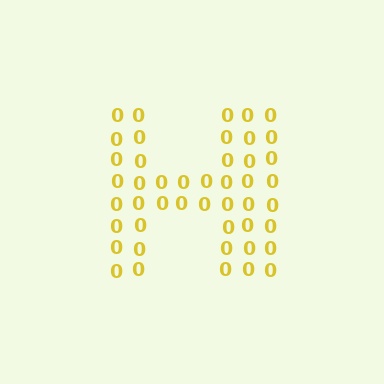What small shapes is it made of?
It is made of small digit 0's.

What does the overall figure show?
The overall figure shows the letter H.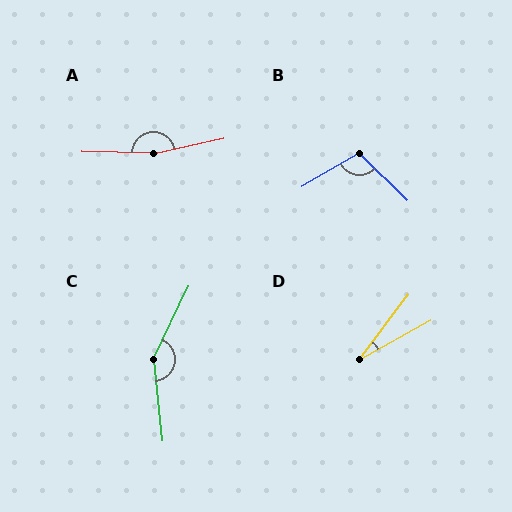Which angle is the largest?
A, at approximately 166 degrees.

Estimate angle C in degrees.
Approximately 148 degrees.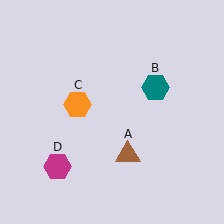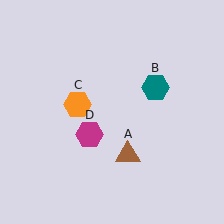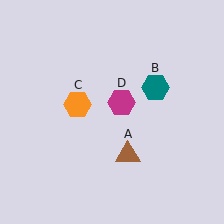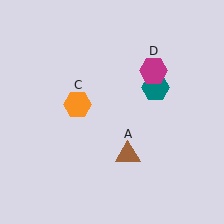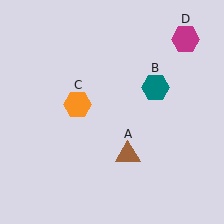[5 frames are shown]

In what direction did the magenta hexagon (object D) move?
The magenta hexagon (object D) moved up and to the right.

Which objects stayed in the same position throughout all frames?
Brown triangle (object A) and teal hexagon (object B) and orange hexagon (object C) remained stationary.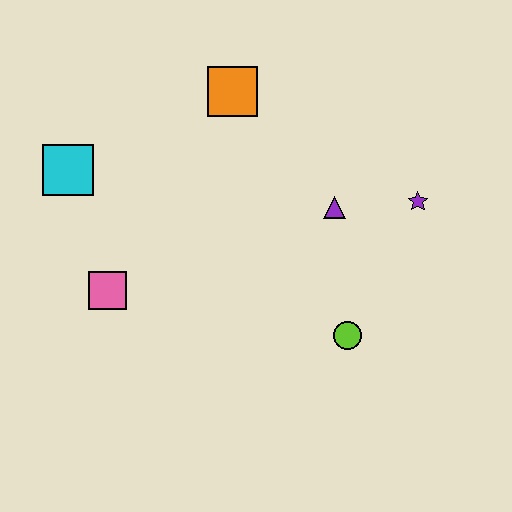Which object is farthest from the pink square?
The purple star is farthest from the pink square.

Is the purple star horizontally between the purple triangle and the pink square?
No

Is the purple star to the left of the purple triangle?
No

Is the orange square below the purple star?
No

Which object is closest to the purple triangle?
The purple star is closest to the purple triangle.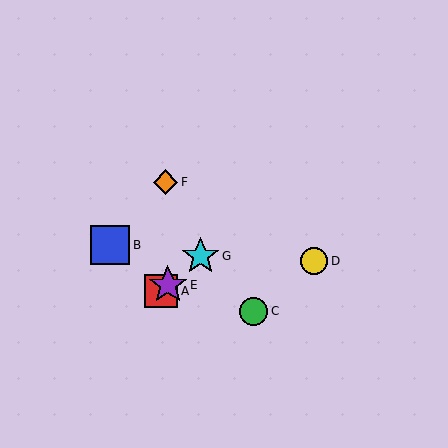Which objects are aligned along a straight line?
Objects A, E, G are aligned along a straight line.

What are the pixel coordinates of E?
Object E is at (168, 285).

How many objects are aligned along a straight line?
3 objects (A, E, G) are aligned along a straight line.